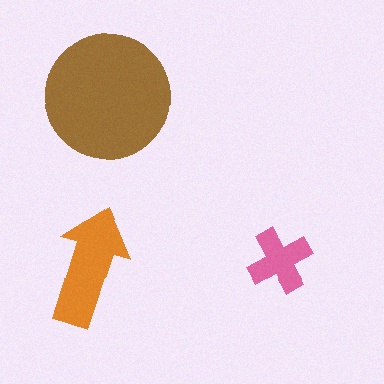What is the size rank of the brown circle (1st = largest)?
1st.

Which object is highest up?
The brown circle is topmost.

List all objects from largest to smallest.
The brown circle, the orange arrow, the pink cross.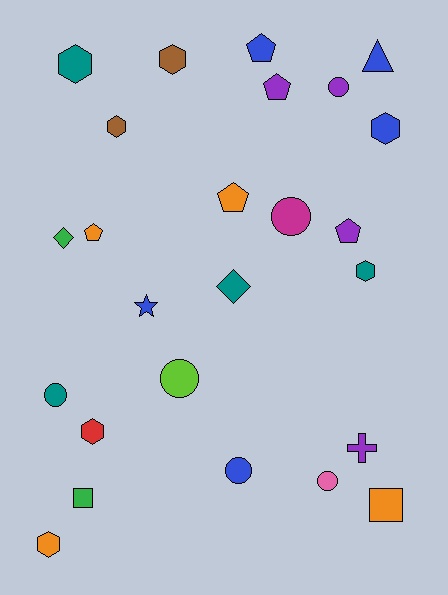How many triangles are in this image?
There is 1 triangle.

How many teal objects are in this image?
There are 4 teal objects.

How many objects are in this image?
There are 25 objects.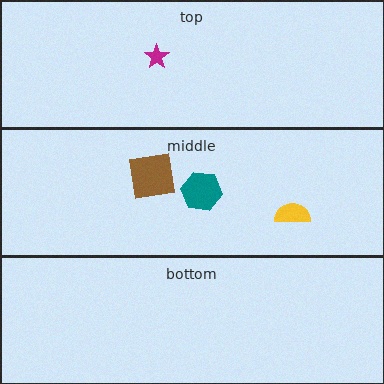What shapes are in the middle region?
The brown square, the yellow semicircle, the teal hexagon.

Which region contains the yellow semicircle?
The middle region.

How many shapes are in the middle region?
3.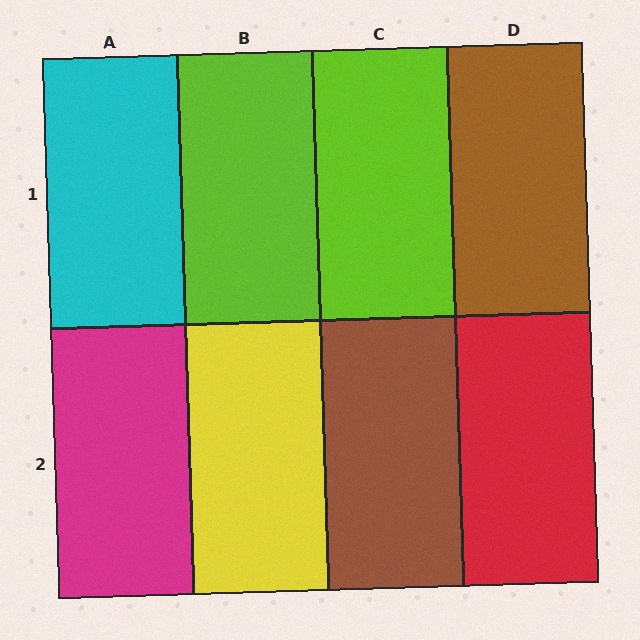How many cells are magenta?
1 cell is magenta.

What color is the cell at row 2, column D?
Red.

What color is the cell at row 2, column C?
Brown.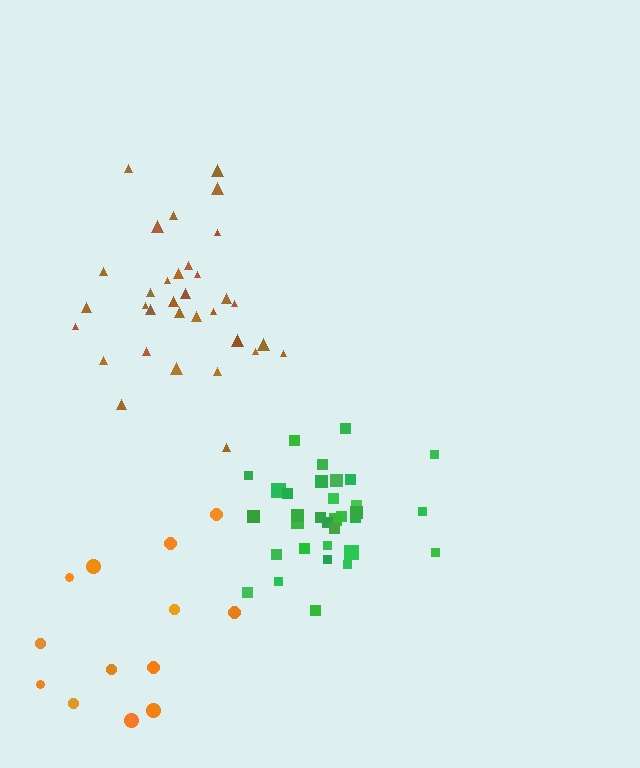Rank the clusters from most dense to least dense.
green, brown, orange.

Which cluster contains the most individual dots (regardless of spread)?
Brown (34).